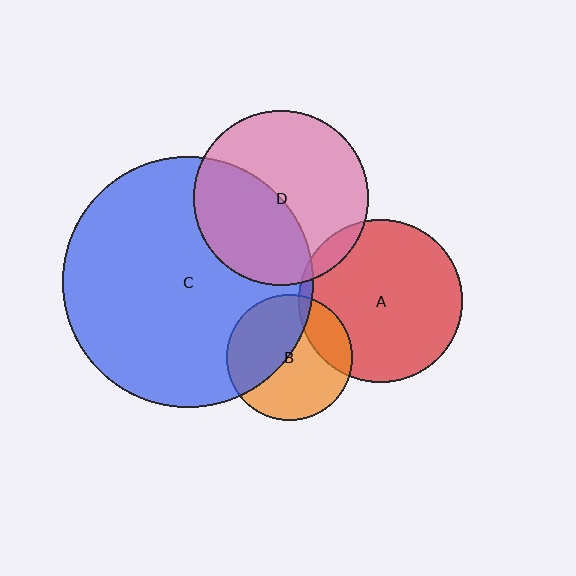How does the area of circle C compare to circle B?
Approximately 4.0 times.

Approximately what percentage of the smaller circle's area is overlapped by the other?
Approximately 20%.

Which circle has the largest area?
Circle C (blue).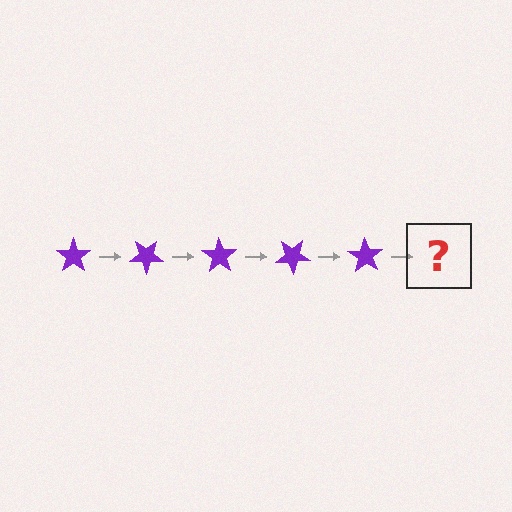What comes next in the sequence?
The next element should be a purple star rotated 175 degrees.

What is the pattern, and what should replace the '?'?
The pattern is that the star rotates 35 degrees each step. The '?' should be a purple star rotated 175 degrees.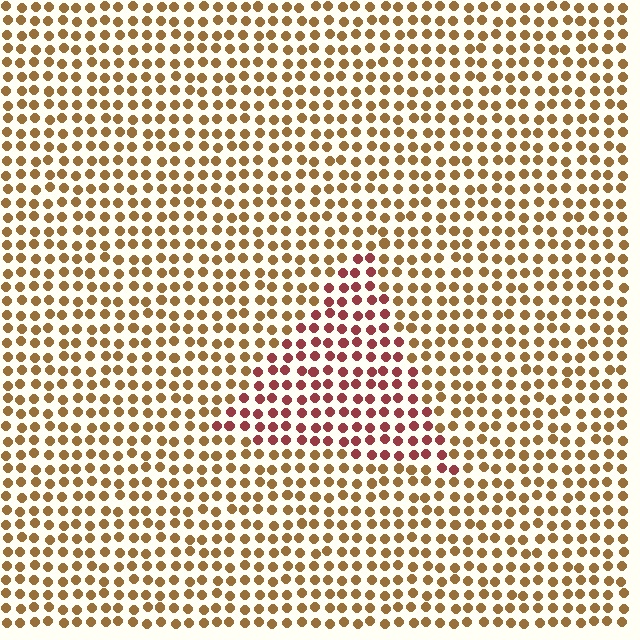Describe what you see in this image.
The image is filled with small brown elements in a uniform arrangement. A triangle-shaped region is visible where the elements are tinted to a slightly different hue, forming a subtle color boundary.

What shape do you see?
I see a triangle.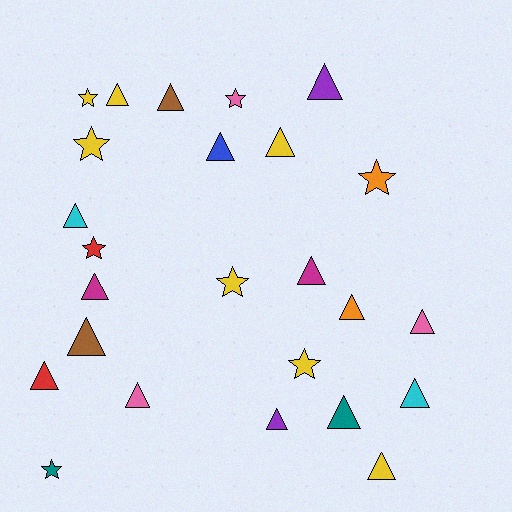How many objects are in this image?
There are 25 objects.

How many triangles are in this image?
There are 17 triangles.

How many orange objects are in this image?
There are 2 orange objects.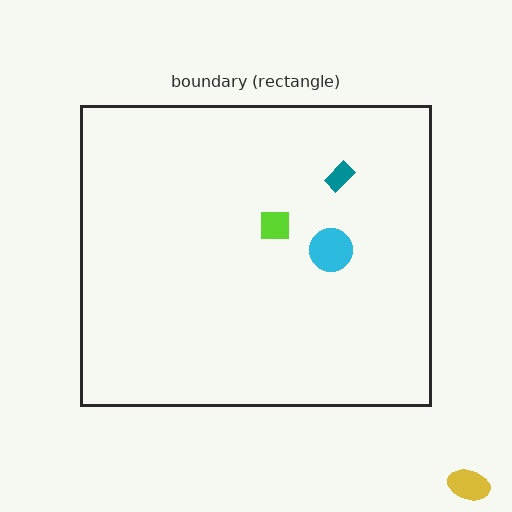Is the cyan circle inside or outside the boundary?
Inside.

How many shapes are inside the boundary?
3 inside, 1 outside.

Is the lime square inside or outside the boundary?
Inside.